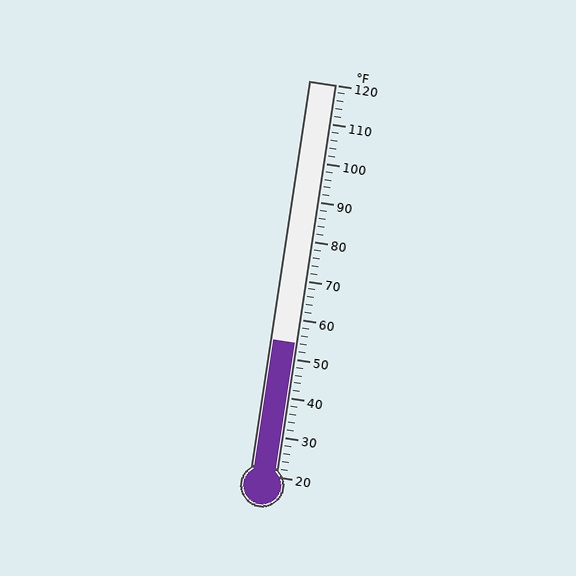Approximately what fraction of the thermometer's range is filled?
The thermometer is filled to approximately 35% of its range.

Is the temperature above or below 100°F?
The temperature is below 100°F.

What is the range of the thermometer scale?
The thermometer scale ranges from 20°F to 120°F.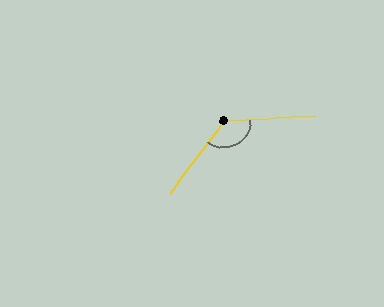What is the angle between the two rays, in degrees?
Approximately 131 degrees.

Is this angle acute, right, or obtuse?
It is obtuse.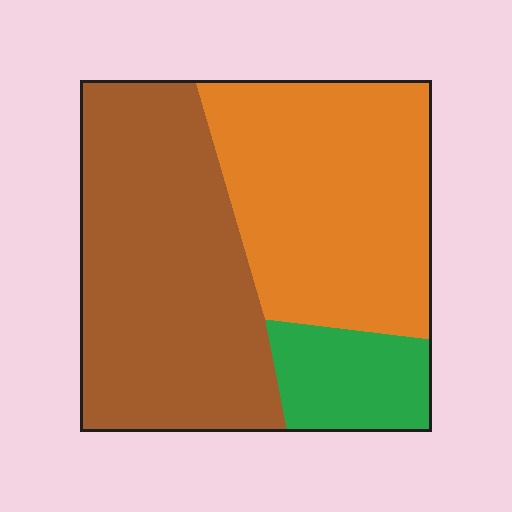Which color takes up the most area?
Brown, at roughly 45%.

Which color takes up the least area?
Green, at roughly 15%.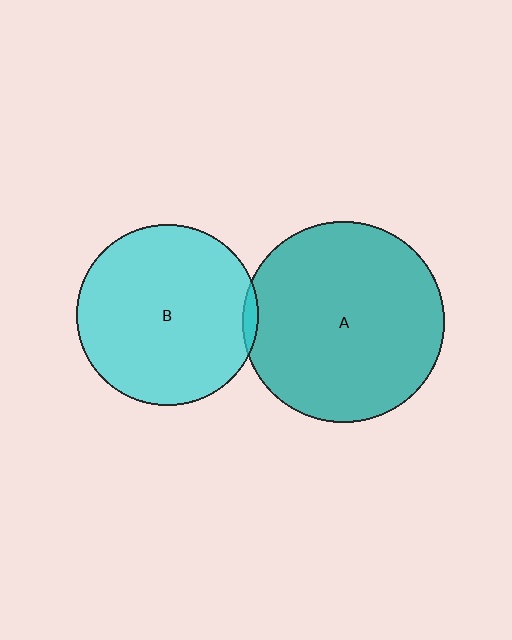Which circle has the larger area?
Circle A (teal).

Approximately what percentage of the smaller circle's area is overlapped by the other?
Approximately 5%.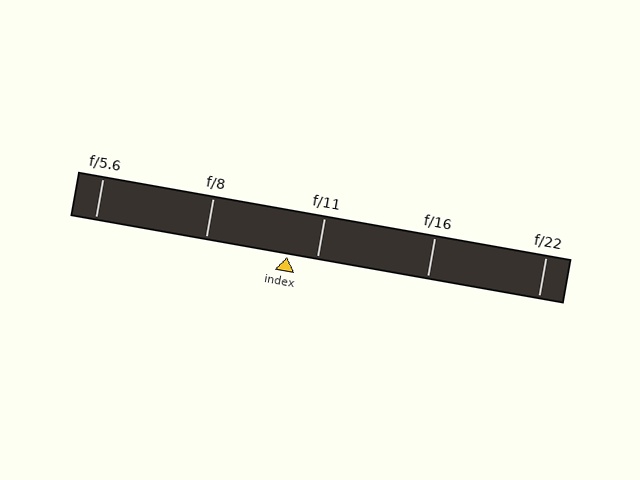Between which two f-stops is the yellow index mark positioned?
The index mark is between f/8 and f/11.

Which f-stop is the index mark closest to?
The index mark is closest to f/11.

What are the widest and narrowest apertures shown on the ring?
The widest aperture shown is f/5.6 and the narrowest is f/22.